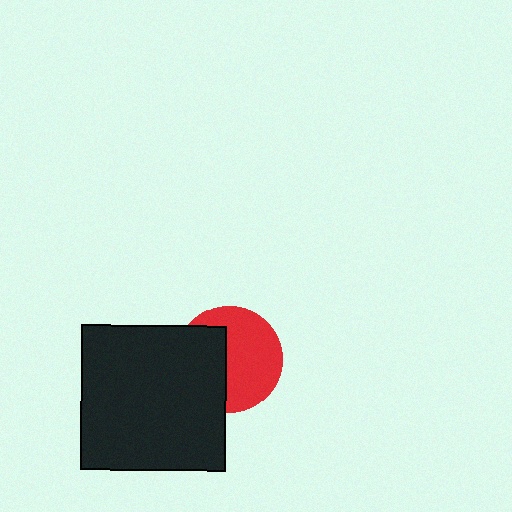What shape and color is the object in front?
The object in front is a black square.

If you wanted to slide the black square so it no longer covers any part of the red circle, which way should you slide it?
Slide it left — that is the most direct way to separate the two shapes.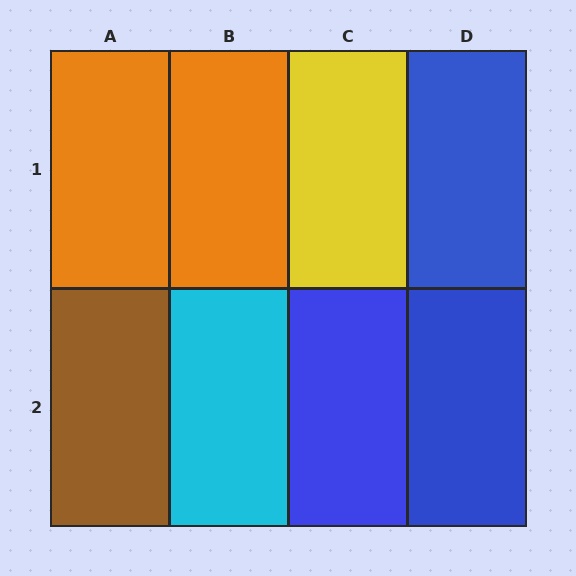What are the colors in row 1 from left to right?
Orange, orange, yellow, blue.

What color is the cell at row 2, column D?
Blue.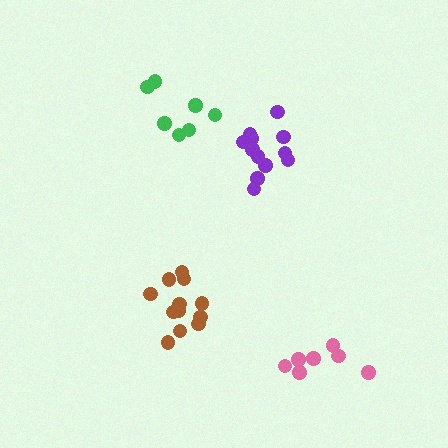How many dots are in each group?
Group 1: 12 dots, Group 2: 7 dots, Group 3: 12 dots, Group 4: 7 dots (38 total).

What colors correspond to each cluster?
The clusters are colored: purple, pink, brown, green.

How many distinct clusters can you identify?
There are 4 distinct clusters.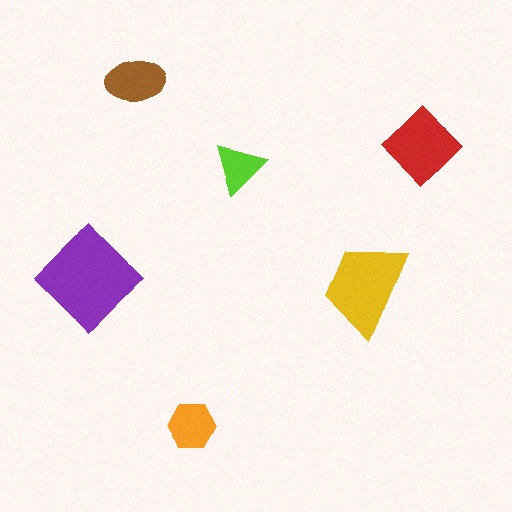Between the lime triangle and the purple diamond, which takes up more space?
The purple diamond.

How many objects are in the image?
There are 6 objects in the image.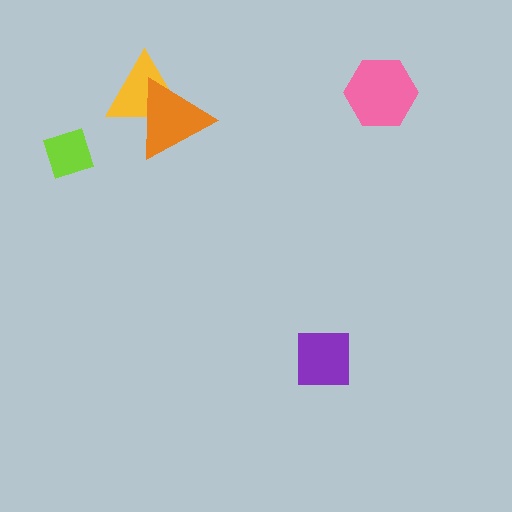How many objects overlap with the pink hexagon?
0 objects overlap with the pink hexagon.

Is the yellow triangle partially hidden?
Yes, it is partially covered by another shape.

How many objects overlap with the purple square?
0 objects overlap with the purple square.